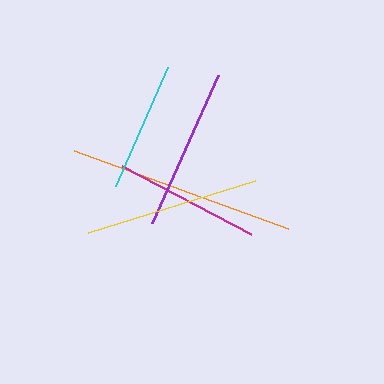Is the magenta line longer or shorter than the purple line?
The purple line is longer than the magenta line.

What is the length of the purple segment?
The purple segment is approximately 162 pixels long.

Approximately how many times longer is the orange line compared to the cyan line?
The orange line is approximately 1.8 times the length of the cyan line.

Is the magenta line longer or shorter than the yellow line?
The yellow line is longer than the magenta line.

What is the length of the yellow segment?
The yellow segment is approximately 175 pixels long.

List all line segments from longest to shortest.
From longest to shortest: orange, yellow, purple, magenta, cyan.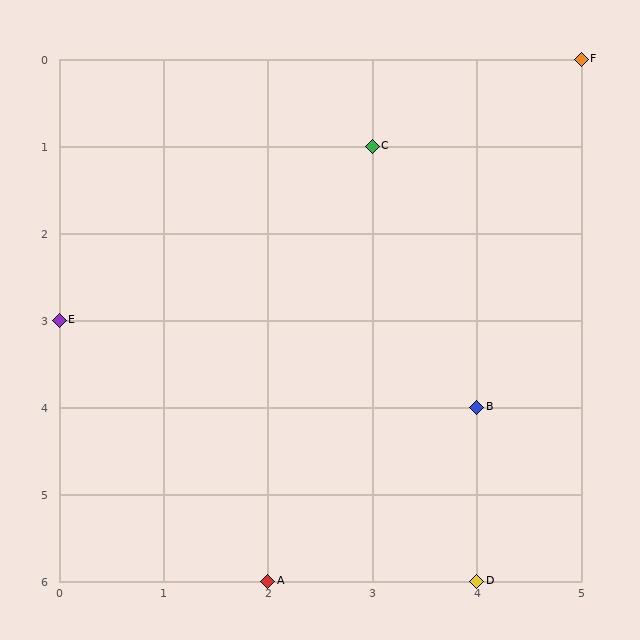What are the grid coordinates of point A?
Point A is at grid coordinates (2, 6).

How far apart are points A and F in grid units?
Points A and F are 3 columns and 6 rows apart (about 6.7 grid units diagonally).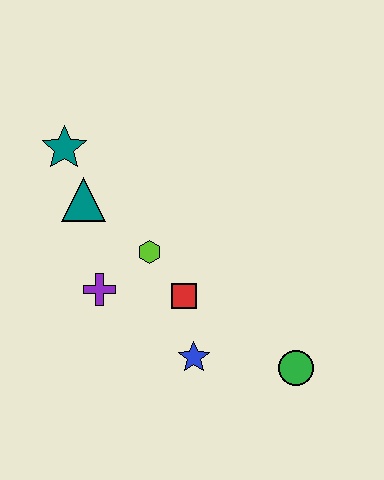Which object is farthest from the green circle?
The teal star is farthest from the green circle.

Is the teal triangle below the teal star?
Yes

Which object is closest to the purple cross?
The lime hexagon is closest to the purple cross.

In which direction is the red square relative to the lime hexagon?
The red square is below the lime hexagon.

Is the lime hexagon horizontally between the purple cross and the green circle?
Yes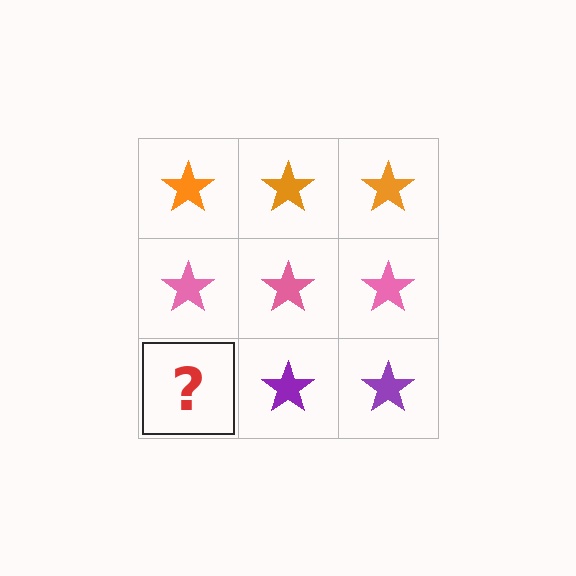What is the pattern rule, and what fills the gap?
The rule is that each row has a consistent color. The gap should be filled with a purple star.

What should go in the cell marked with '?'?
The missing cell should contain a purple star.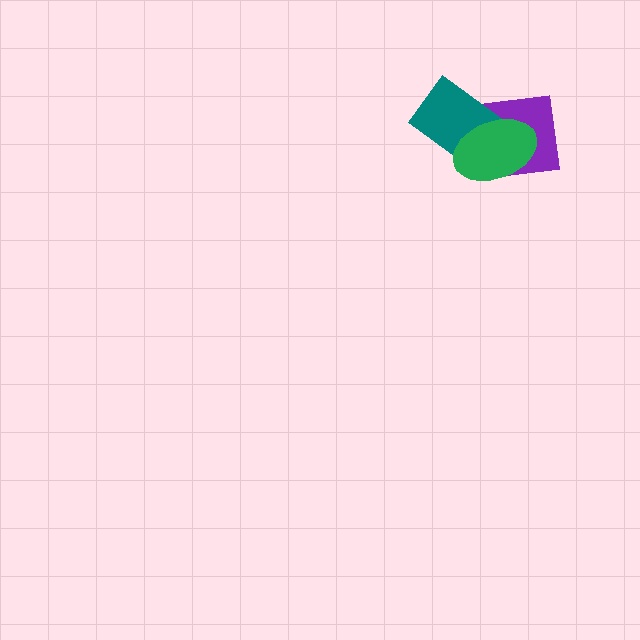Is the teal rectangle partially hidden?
Yes, it is partially covered by another shape.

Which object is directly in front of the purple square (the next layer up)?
The teal rectangle is directly in front of the purple square.